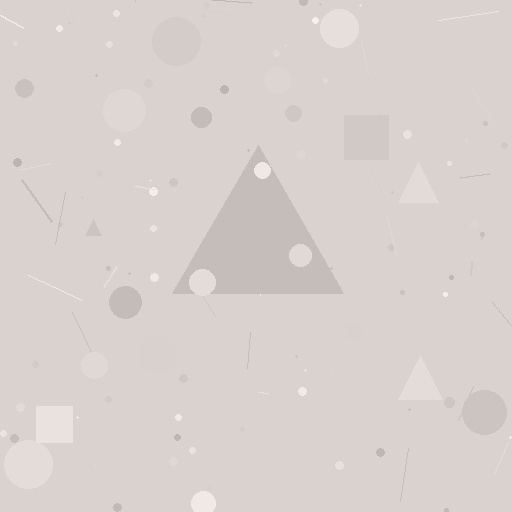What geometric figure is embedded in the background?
A triangle is embedded in the background.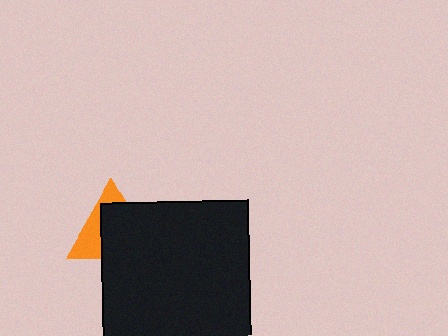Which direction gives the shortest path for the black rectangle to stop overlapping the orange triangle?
Moving toward the lower-right gives the shortest separation.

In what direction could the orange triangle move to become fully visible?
The orange triangle could move toward the upper-left. That would shift it out from behind the black rectangle entirely.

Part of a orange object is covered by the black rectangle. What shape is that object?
It is a triangle.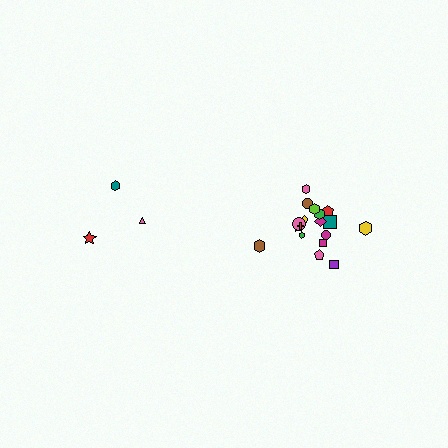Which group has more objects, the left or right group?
The right group.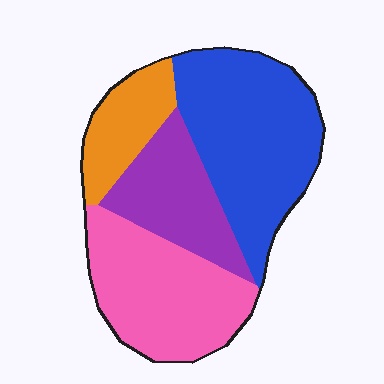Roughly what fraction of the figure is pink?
Pink covers 30% of the figure.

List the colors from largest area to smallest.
From largest to smallest: blue, pink, purple, orange.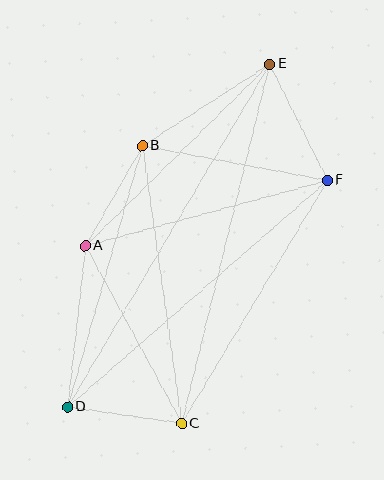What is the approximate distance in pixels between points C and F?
The distance between C and F is approximately 283 pixels.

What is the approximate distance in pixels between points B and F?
The distance between B and F is approximately 189 pixels.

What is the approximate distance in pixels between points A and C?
The distance between A and C is approximately 202 pixels.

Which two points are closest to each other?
Points A and B are closest to each other.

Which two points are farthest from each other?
Points D and E are farthest from each other.